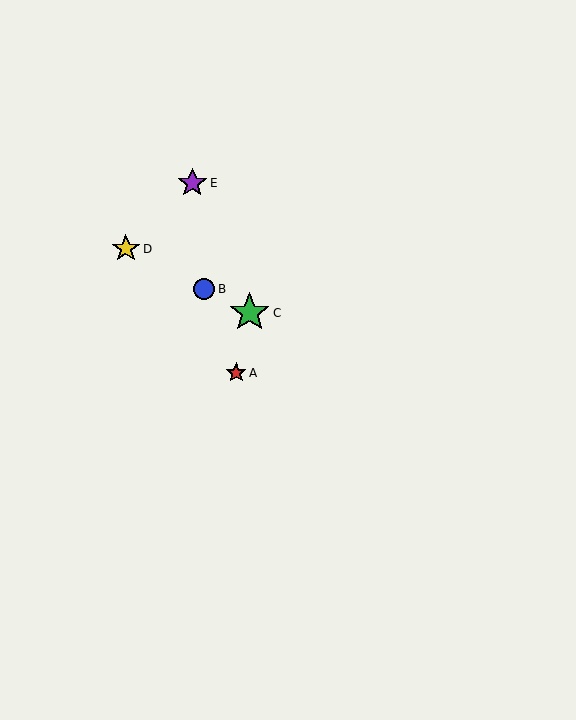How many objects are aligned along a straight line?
3 objects (B, C, D) are aligned along a straight line.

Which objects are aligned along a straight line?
Objects B, C, D are aligned along a straight line.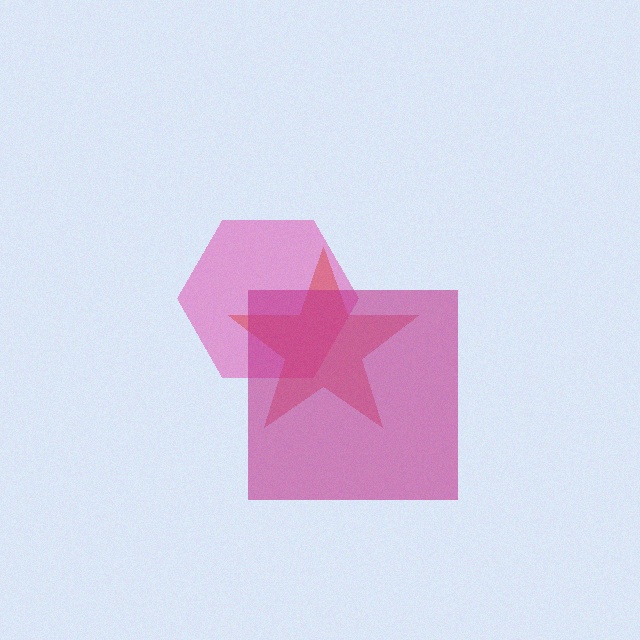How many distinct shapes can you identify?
There are 3 distinct shapes: a pink hexagon, a red star, a magenta square.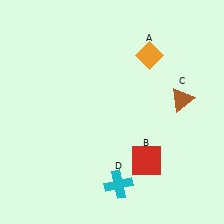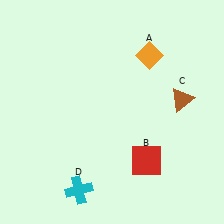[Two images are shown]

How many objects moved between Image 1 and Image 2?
1 object moved between the two images.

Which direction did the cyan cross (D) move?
The cyan cross (D) moved left.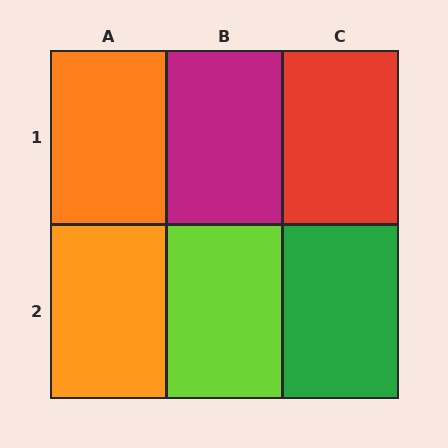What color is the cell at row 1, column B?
Magenta.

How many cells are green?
1 cell is green.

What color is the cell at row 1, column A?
Orange.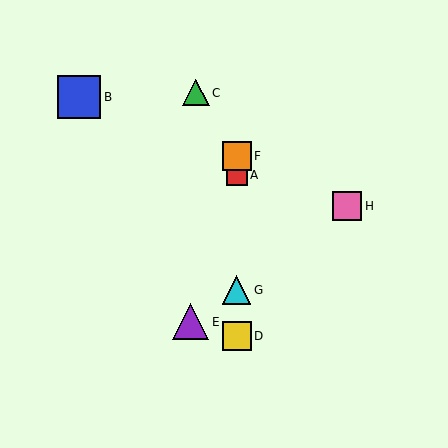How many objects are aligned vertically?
4 objects (A, D, F, G) are aligned vertically.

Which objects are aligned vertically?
Objects A, D, F, G are aligned vertically.